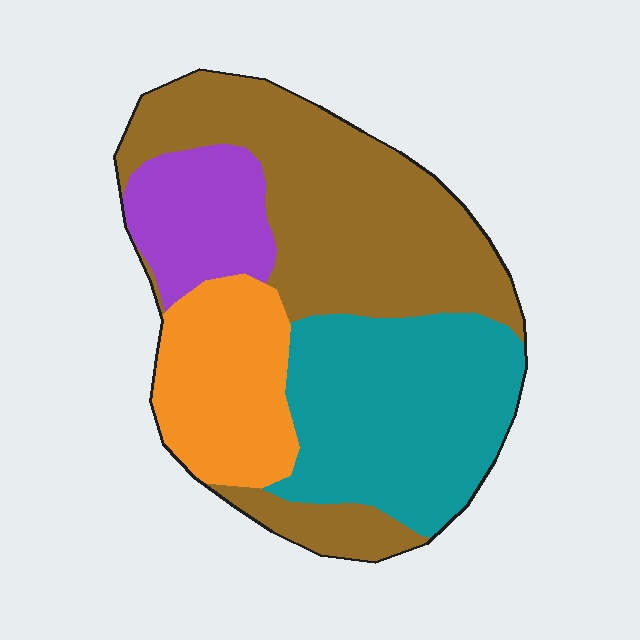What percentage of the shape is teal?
Teal covers about 30% of the shape.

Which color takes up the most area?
Brown, at roughly 40%.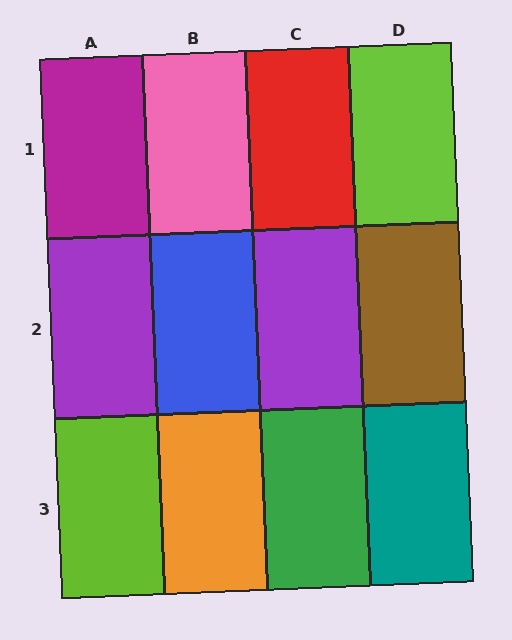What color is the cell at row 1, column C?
Red.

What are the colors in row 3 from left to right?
Lime, orange, green, teal.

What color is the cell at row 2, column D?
Brown.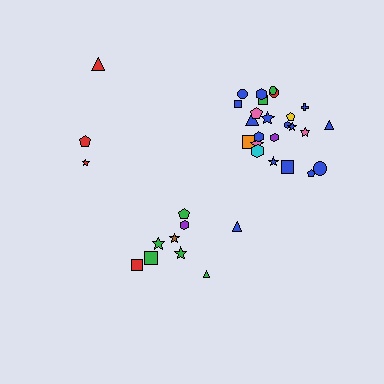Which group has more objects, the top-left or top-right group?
The top-right group.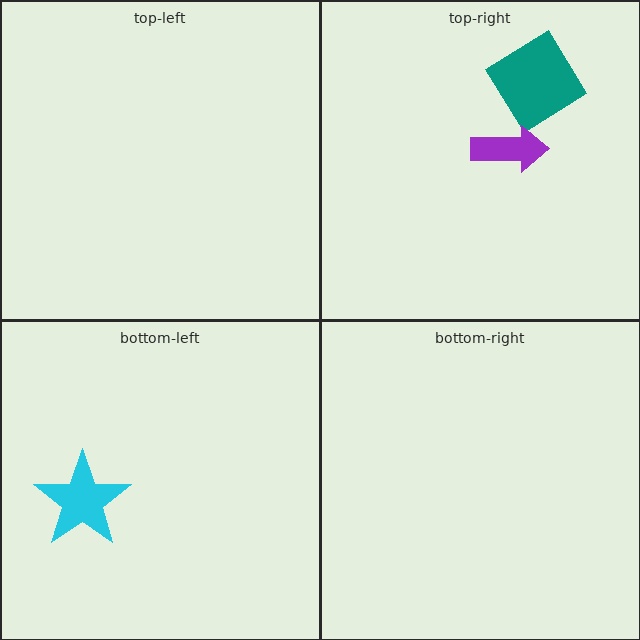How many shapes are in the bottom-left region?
1.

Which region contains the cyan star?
The bottom-left region.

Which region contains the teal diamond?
The top-right region.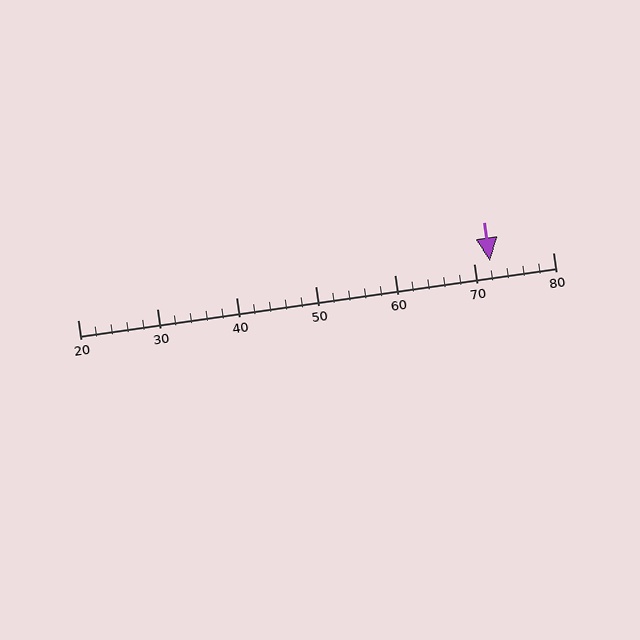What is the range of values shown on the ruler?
The ruler shows values from 20 to 80.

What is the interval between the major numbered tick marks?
The major tick marks are spaced 10 units apart.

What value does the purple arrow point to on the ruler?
The purple arrow points to approximately 72.